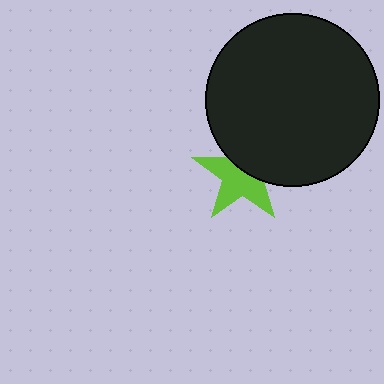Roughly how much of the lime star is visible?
About half of it is visible (roughly 60%).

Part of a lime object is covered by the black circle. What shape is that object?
It is a star.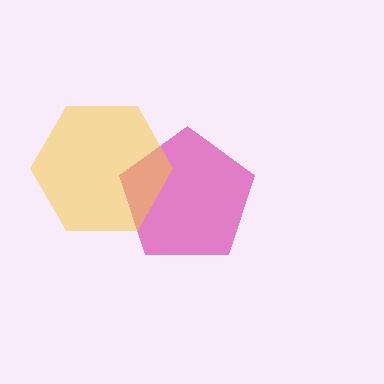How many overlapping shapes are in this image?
There are 2 overlapping shapes in the image.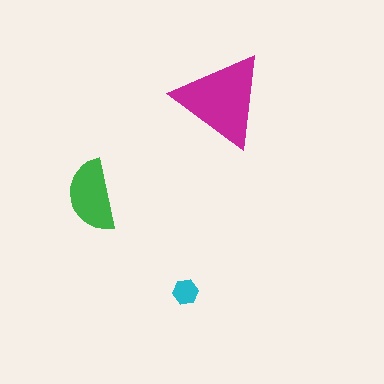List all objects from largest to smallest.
The magenta triangle, the green semicircle, the cyan hexagon.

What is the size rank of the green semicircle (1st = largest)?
2nd.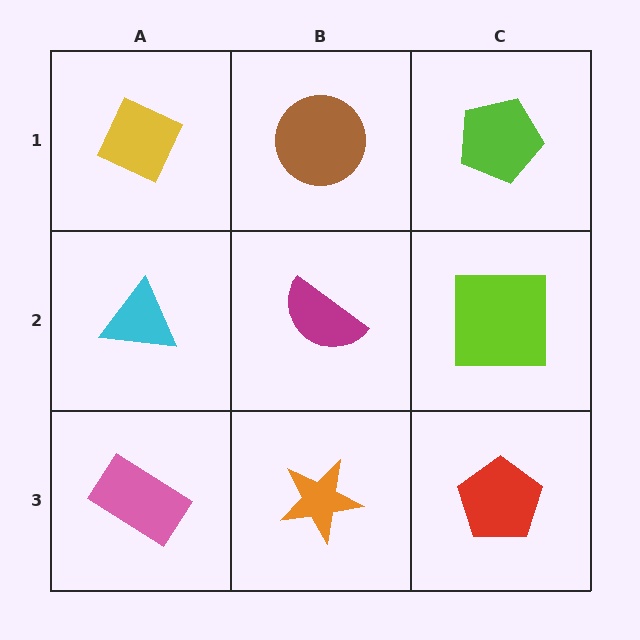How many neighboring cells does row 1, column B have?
3.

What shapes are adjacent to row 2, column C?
A lime pentagon (row 1, column C), a red pentagon (row 3, column C), a magenta semicircle (row 2, column B).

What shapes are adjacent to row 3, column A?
A cyan triangle (row 2, column A), an orange star (row 3, column B).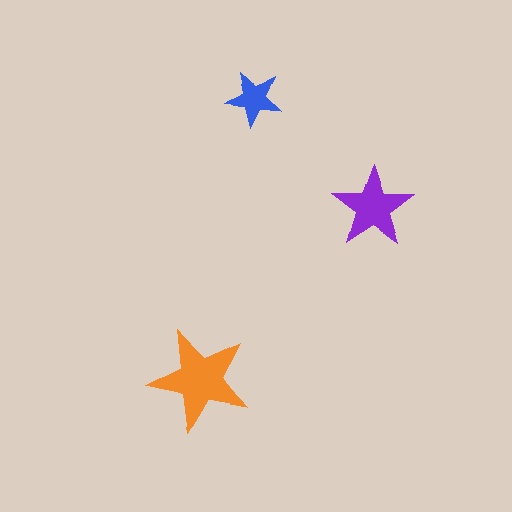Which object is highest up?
The blue star is topmost.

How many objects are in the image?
There are 3 objects in the image.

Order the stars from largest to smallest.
the orange one, the purple one, the blue one.